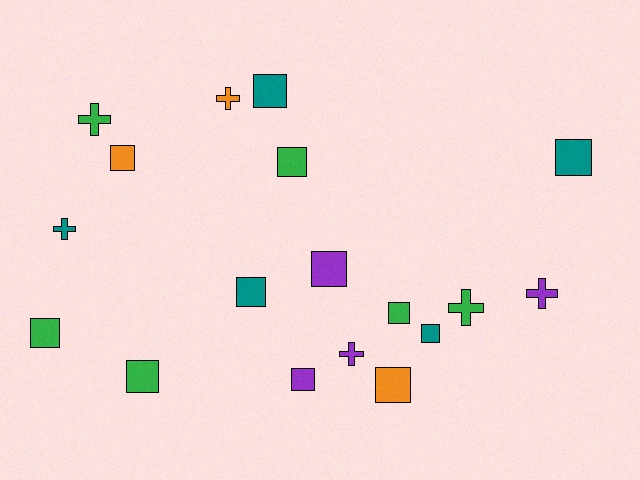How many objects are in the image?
There are 18 objects.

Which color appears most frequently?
Green, with 6 objects.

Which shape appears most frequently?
Square, with 12 objects.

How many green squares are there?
There are 4 green squares.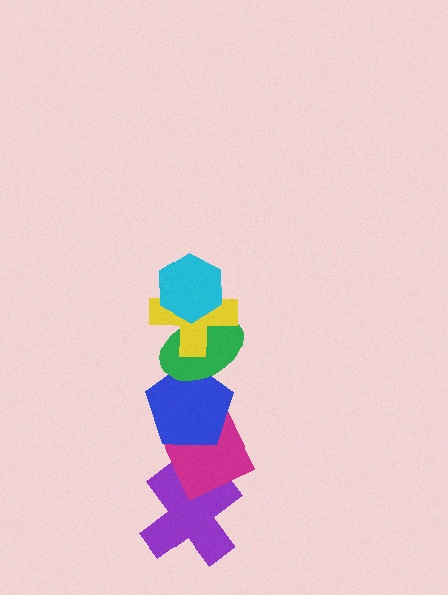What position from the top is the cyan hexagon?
The cyan hexagon is 1st from the top.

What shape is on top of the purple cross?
The magenta diamond is on top of the purple cross.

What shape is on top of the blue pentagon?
The green ellipse is on top of the blue pentagon.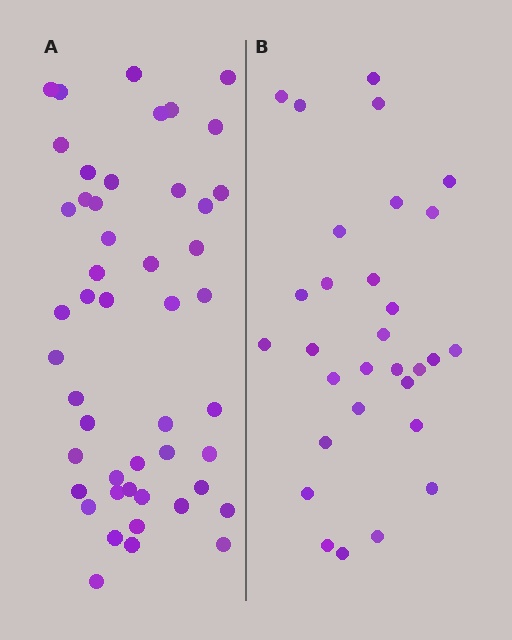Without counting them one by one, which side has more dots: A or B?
Region A (the left region) has more dots.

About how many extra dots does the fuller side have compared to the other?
Region A has approximately 20 more dots than region B.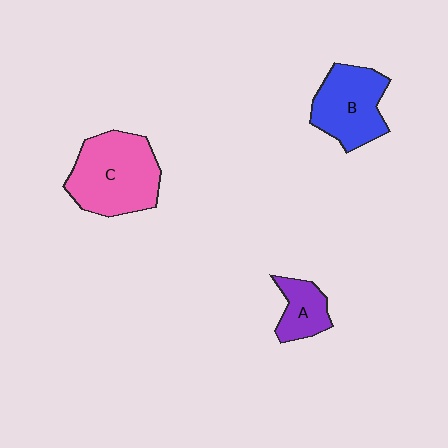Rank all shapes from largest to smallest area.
From largest to smallest: C (pink), B (blue), A (purple).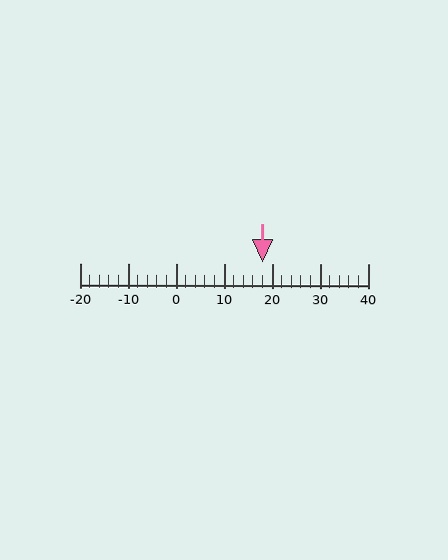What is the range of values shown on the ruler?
The ruler shows values from -20 to 40.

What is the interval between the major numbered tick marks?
The major tick marks are spaced 10 units apart.